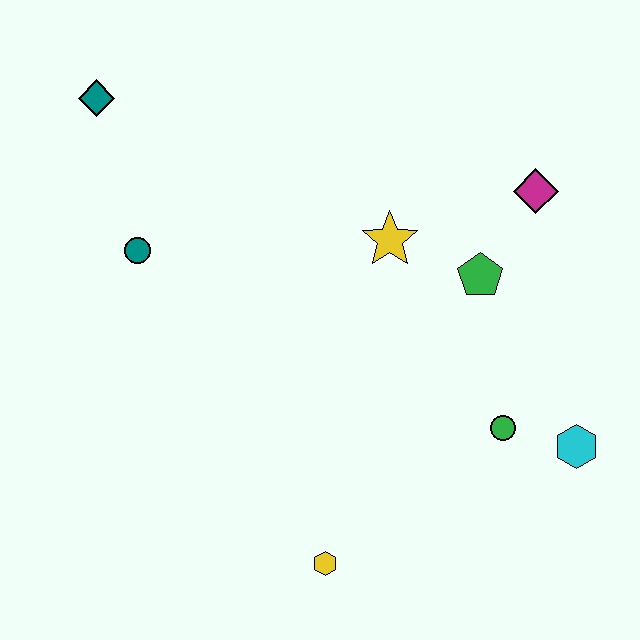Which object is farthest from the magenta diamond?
The teal diamond is farthest from the magenta diamond.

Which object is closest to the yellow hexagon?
The green circle is closest to the yellow hexagon.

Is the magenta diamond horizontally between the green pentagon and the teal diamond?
No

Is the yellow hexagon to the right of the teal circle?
Yes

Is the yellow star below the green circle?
No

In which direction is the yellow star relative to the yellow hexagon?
The yellow star is above the yellow hexagon.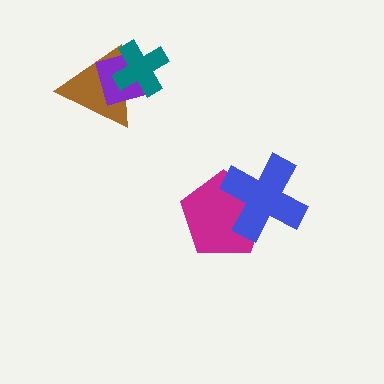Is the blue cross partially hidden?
No, no other shape covers it.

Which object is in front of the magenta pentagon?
The blue cross is in front of the magenta pentagon.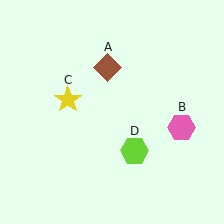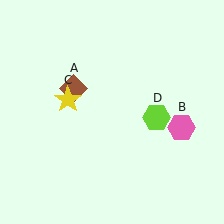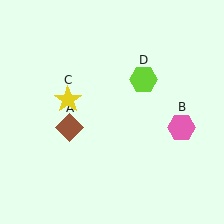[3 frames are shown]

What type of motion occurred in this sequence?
The brown diamond (object A), lime hexagon (object D) rotated counterclockwise around the center of the scene.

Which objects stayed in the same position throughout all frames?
Pink hexagon (object B) and yellow star (object C) remained stationary.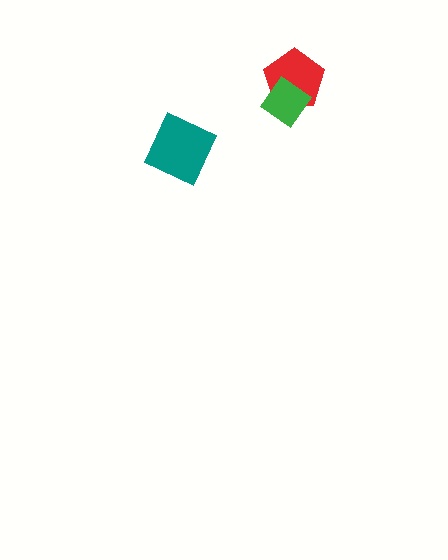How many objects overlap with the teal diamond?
0 objects overlap with the teal diamond.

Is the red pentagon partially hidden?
Yes, it is partially covered by another shape.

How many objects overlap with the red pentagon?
1 object overlaps with the red pentagon.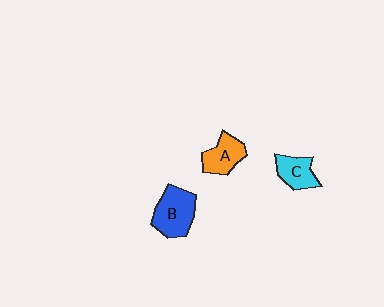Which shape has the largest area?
Shape B (blue).